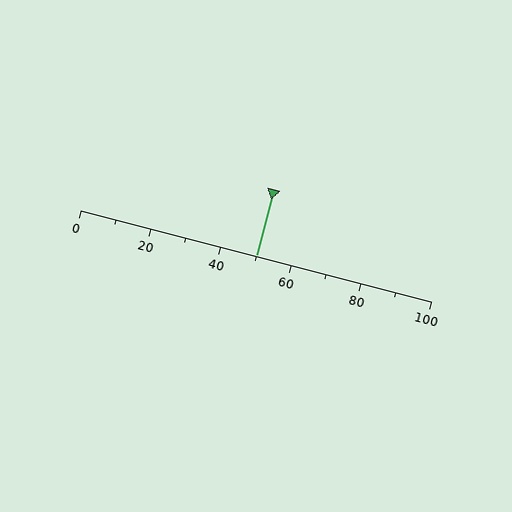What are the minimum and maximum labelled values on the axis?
The axis runs from 0 to 100.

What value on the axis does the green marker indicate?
The marker indicates approximately 50.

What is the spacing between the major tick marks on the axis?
The major ticks are spaced 20 apart.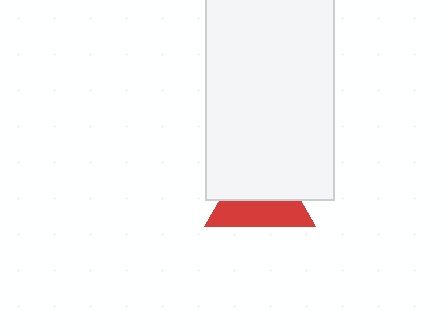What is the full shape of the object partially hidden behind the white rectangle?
The partially hidden object is a red triangle.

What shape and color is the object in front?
The object in front is a white rectangle.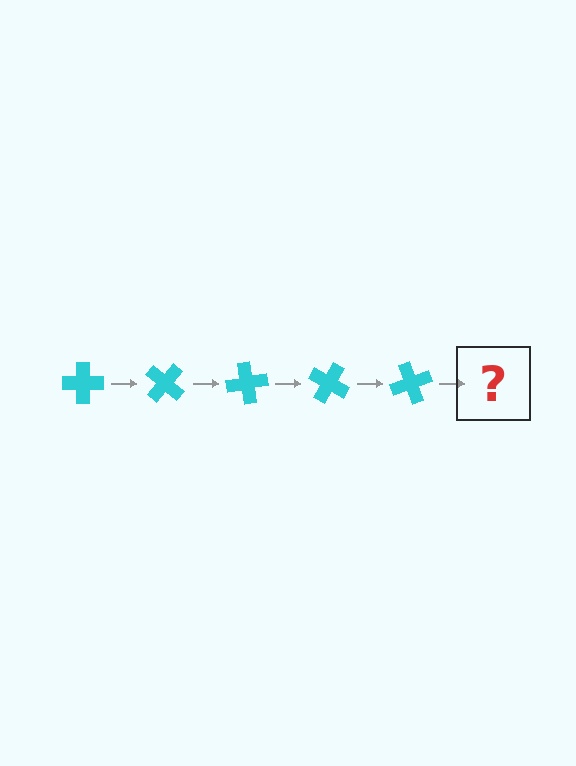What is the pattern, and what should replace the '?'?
The pattern is that the cross rotates 40 degrees each step. The '?' should be a cyan cross rotated 200 degrees.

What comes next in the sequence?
The next element should be a cyan cross rotated 200 degrees.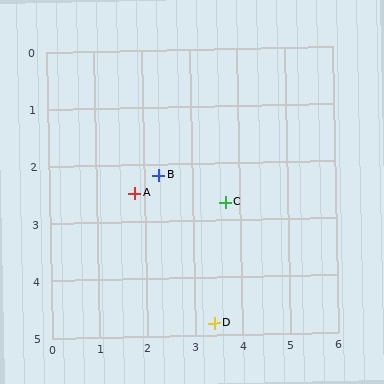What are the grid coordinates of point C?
Point C is at approximately (3.7, 2.7).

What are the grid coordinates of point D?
Point D is at approximately (3.4, 4.8).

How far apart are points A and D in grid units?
Points A and D are about 2.8 grid units apart.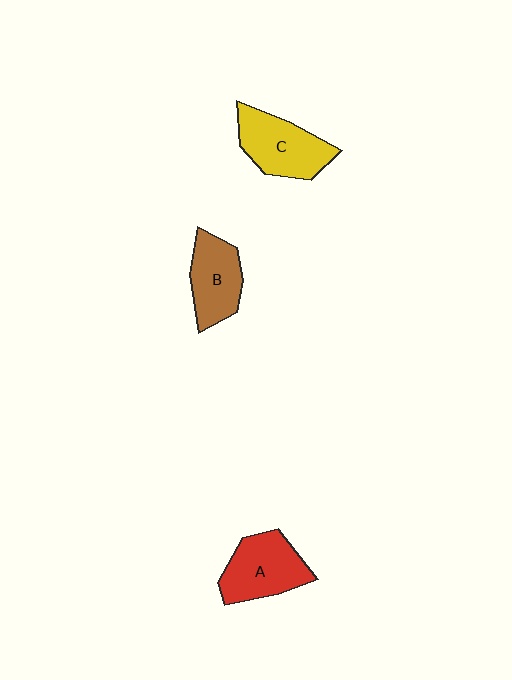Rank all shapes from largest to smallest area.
From largest to smallest: C (yellow), A (red), B (brown).